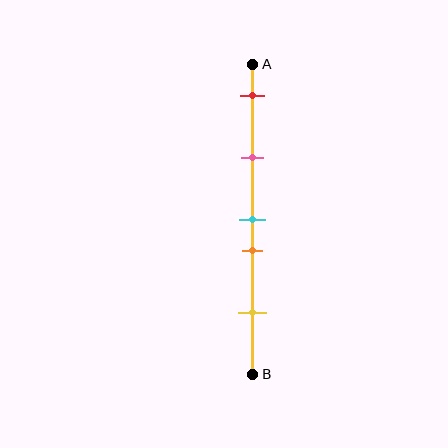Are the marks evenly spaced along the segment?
No, the marks are not evenly spaced.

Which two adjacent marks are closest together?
The cyan and orange marks are the closest adjacent pair.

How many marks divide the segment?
There are 5 marks dividing the segment.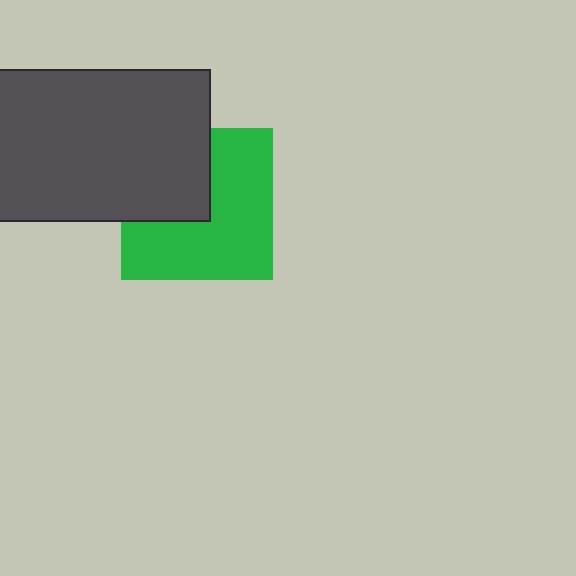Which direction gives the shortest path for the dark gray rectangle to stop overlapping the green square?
Moving toward the upper-left gives the shortest separation.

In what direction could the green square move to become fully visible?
The green square could move toward the lower-right. That would shift it out from behind the dark gray rectangle entirely.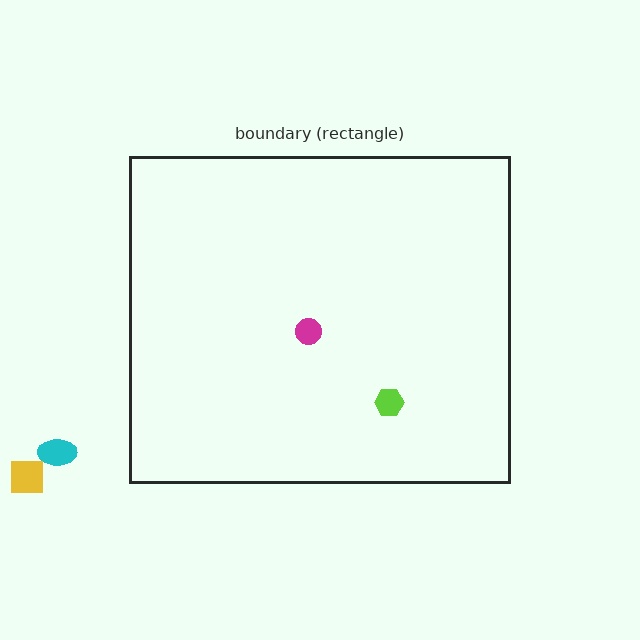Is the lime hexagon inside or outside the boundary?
Inside.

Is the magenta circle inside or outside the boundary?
Inside.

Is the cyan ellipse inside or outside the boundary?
Outside.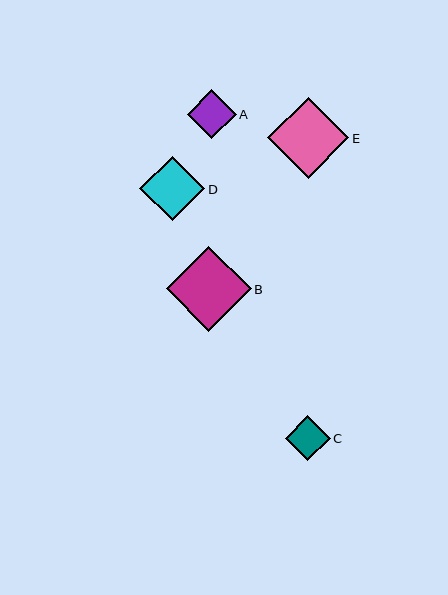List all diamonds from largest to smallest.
From largest to smallest: B, E, D, A, C.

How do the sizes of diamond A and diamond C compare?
Diamond A and diamond C are approximately the same size.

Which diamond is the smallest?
Diamond C is the smallest with a size of approximately 45 pixels.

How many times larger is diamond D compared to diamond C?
Diamond D is approximately 1.4 times the size of diamond C.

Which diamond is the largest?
Diamond B is the largest with a size of approximately 85 pixels.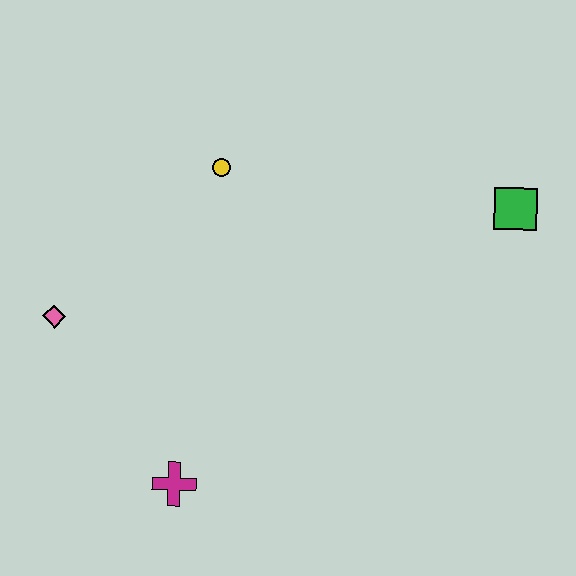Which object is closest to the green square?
The yellow circle is closest to the green square.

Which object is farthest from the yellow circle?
The magenta cross is farthest from the yellow circle.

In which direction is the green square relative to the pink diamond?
The green square is to the right of the pink diamond.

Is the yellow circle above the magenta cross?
Yes